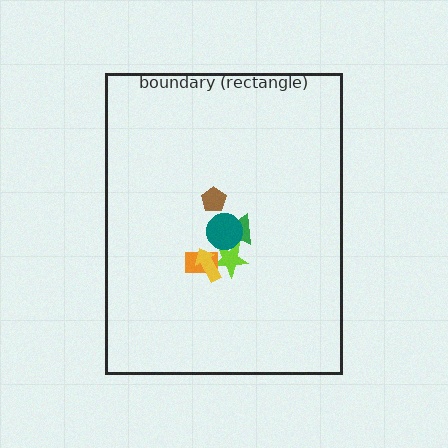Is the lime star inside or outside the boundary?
Inside.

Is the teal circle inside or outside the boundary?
Inside.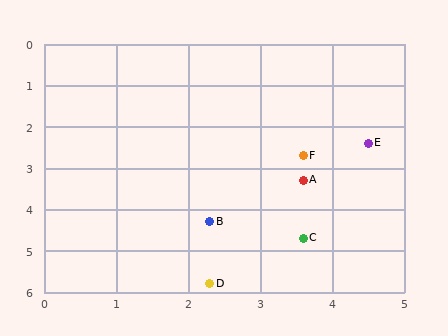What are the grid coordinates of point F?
Point F is at approximately (3.6, 2.7).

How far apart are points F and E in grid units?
Points F and E are about 0.9 grid units apart.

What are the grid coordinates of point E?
Point E is at approximately (4.5, 2.4).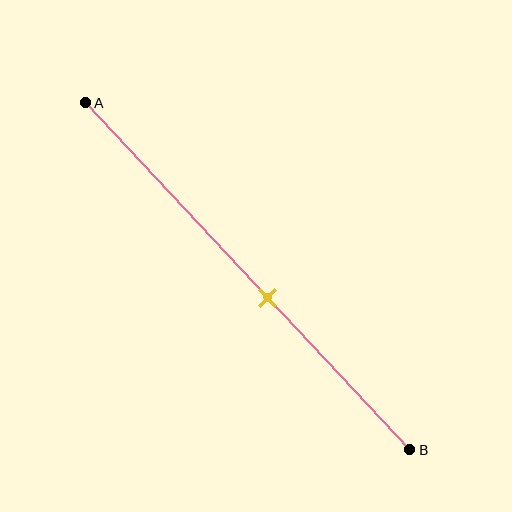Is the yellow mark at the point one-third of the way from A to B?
No, the mark is at about 55% from A, not at the 33% one-third point.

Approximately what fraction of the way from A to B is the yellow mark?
The yellow mark is approximately 55% of the way from A to B.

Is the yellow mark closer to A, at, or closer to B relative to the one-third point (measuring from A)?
The yellow mark is closer to point B than the one-third point of segment AB.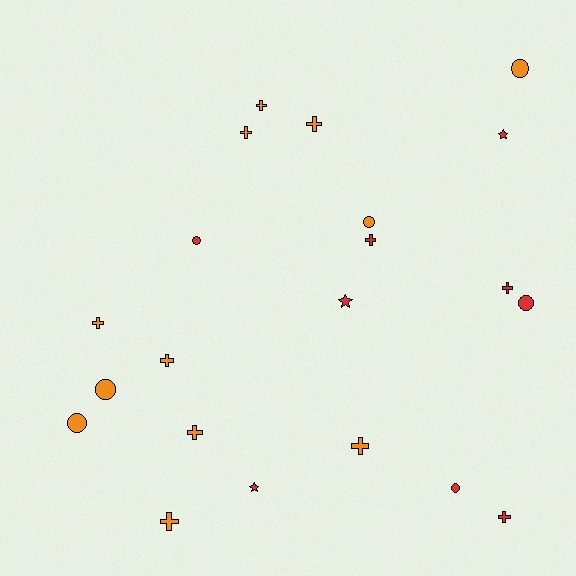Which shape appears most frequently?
Cross, with 11 objects.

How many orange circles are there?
There are 4 orange circles.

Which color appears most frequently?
Orange, with 12 objects.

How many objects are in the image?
There are 21 objects.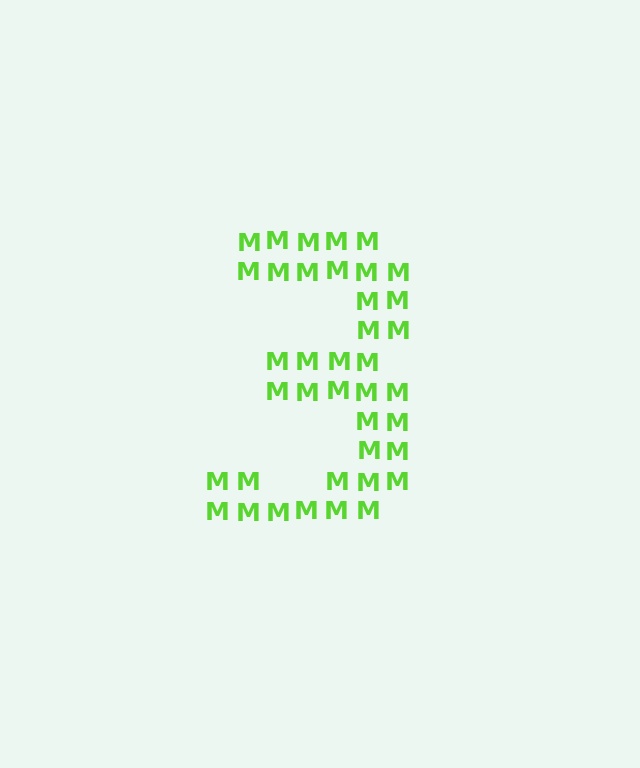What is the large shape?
The large shape is the digit 3.